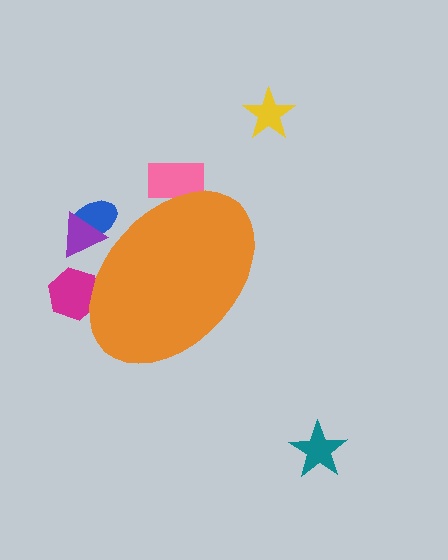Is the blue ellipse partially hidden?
Yes, the blue ellipse is partially hidden behind the orange ellipse.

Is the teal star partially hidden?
No, the teal star is fully visible.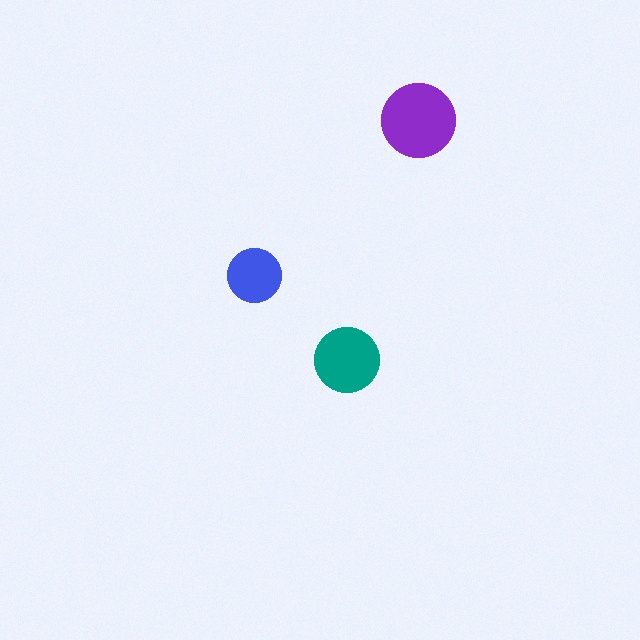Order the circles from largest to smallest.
the purple one, the teal one, the blue one.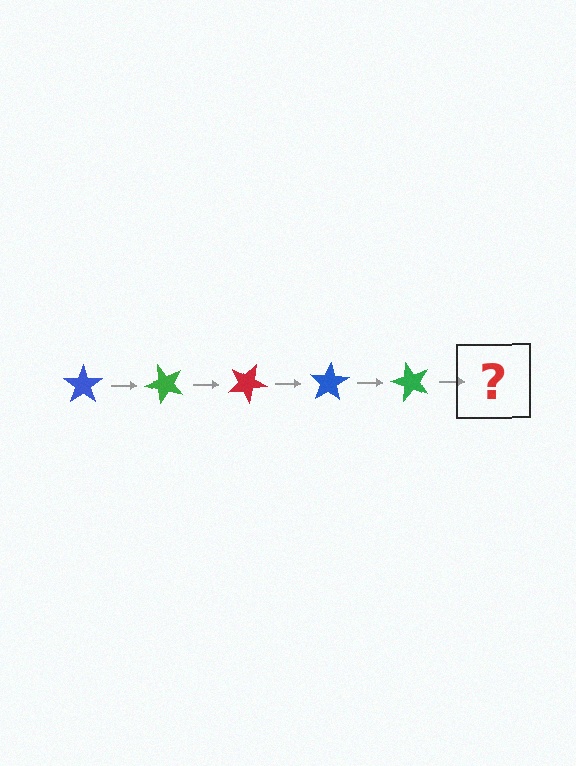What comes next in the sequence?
The next element should be a red star, rotated 250 degrees from the start.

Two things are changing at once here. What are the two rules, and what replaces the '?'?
The two rules are that it rotates 50 degrees each step and the color cycles through blue, green, and red. The '?' should be a red star, rotated 250 degrees from the start.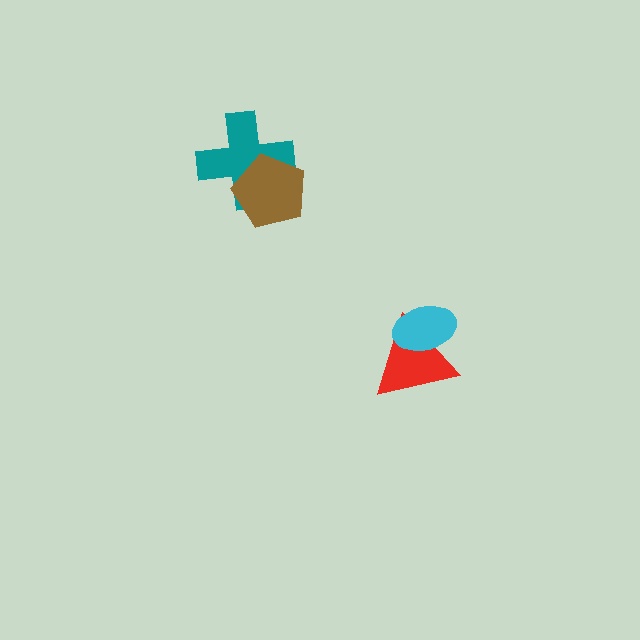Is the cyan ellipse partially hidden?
No, no other shape covers it.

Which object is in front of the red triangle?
The cyan ellipse is in front of the red triangle.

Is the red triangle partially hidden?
Yes, it is partially covered by another shape.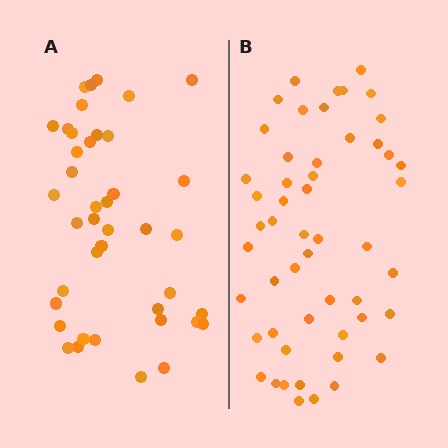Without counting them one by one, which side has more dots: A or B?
Region B (the right region) has more dots.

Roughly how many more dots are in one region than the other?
Region B has roughly 12 or so more dots than region A.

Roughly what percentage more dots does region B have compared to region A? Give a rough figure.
About 25% more.